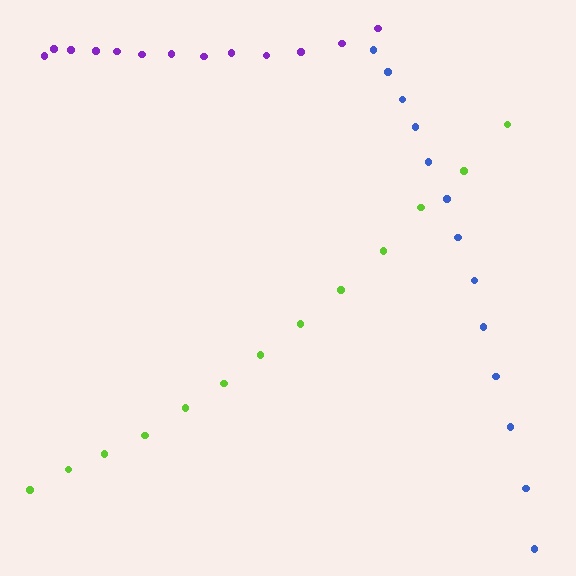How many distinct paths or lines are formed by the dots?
There are 3 distinct paths.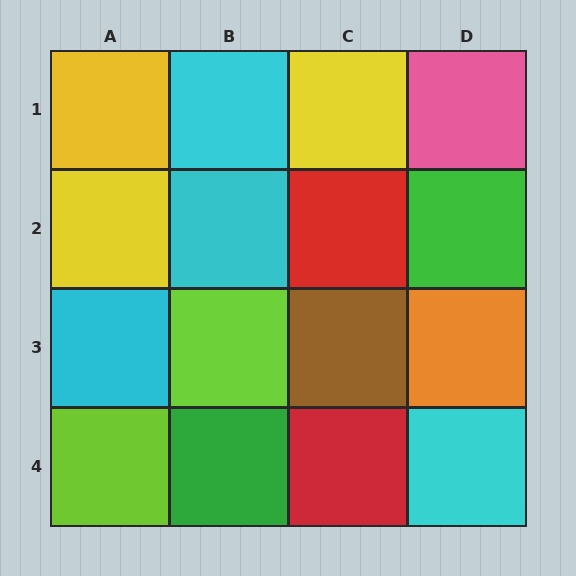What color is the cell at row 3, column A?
Cyan.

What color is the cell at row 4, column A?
Lime.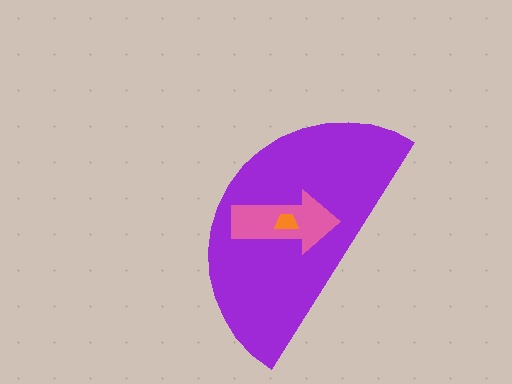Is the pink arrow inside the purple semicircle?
Yes.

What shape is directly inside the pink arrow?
The orange trapezoid.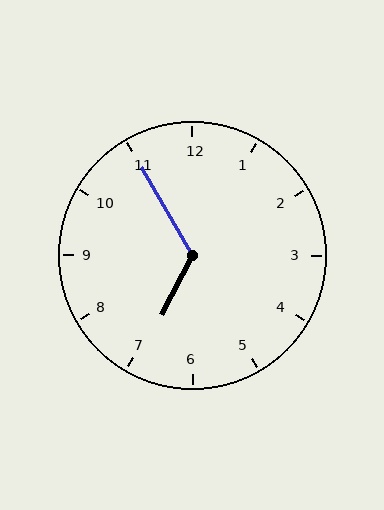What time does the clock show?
6:55.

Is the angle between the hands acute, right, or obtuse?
It is obtuse.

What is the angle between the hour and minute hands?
Approximately 122 degrees.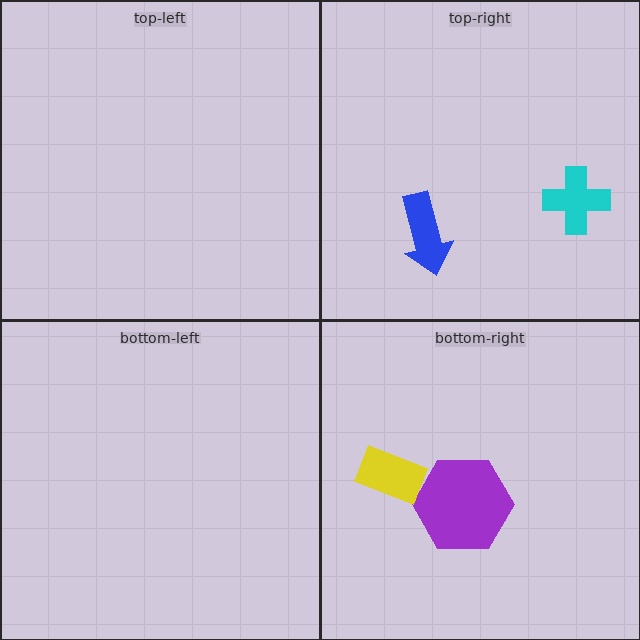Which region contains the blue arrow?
The top-right region.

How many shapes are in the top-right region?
2.